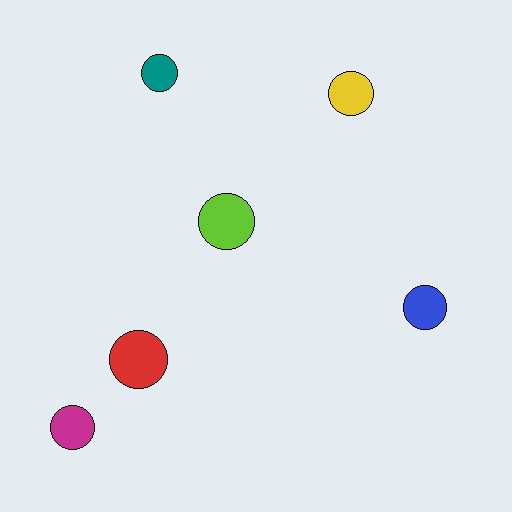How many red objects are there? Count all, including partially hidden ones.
There is 1 red object.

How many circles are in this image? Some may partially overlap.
There are 6 circles.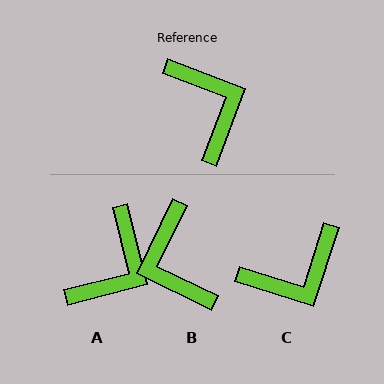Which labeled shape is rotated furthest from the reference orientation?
B, about 175 degrees away.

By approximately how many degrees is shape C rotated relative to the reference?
Approximately 87 degrees clockwise.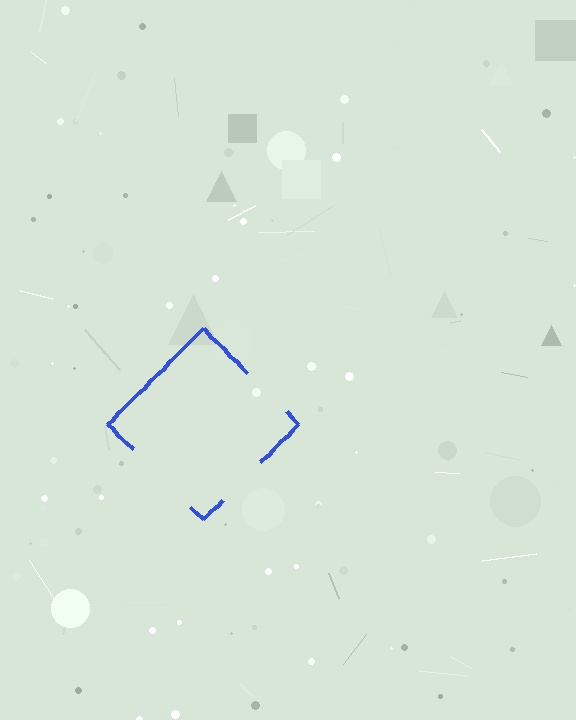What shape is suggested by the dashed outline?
The dashed outline suggests a diamond.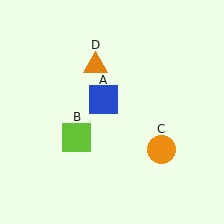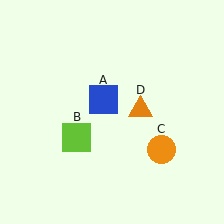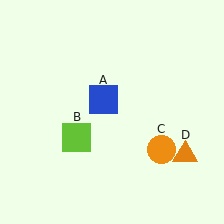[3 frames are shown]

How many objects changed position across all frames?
1 object changed position: orange triangle (object D).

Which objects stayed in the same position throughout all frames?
Blue square (object A) and lime square (object B) and orange circle (object C) remained stationary.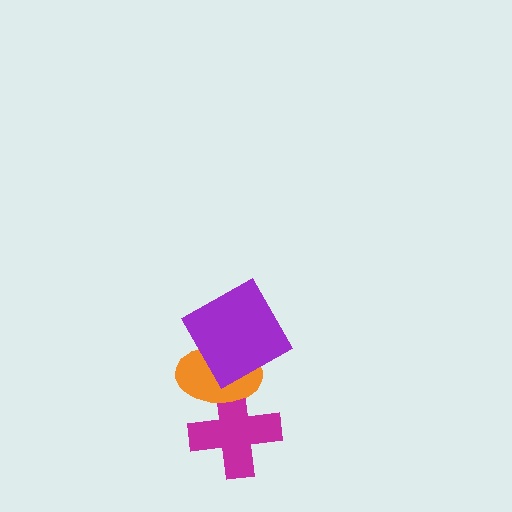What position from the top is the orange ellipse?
The orange ellipse is 2nd from the top.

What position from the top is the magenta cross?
The magenta cross is 3rd from the top.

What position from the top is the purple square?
The purple square is 1st from the top.